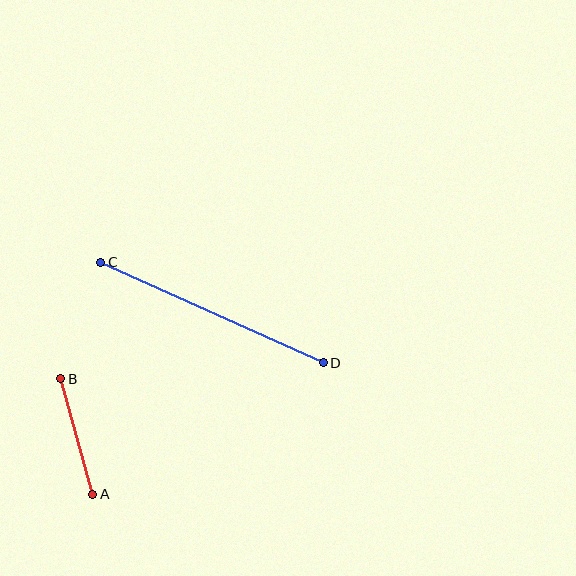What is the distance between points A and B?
The distance is approximately 120 pixels.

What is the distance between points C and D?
The distance is approximately 244 pixels.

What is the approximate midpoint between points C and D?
The midpoint is at approximately (212, 313) pixels.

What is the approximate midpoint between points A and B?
The midpoint is at approximately (77, 437) pixels.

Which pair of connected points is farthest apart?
Points C and D are farthest apart.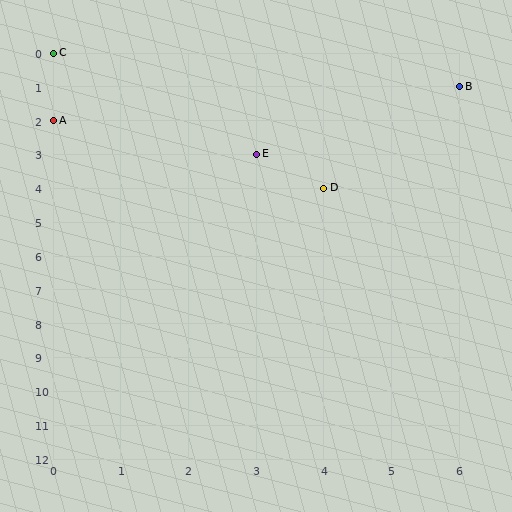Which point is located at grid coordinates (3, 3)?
Point E is at (3, 3).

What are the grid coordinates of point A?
Point A is at grid coordinates (0, 2).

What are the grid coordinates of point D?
Point D is at grid coordinates (4, 4).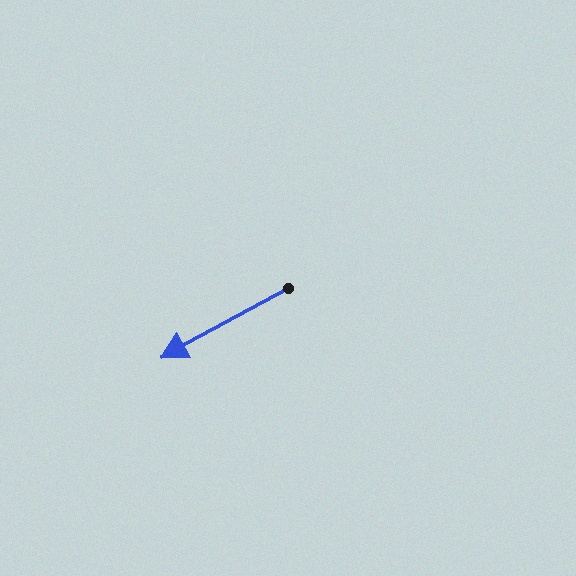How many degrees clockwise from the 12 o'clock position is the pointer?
Approximately 242 degrees.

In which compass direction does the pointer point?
Southwest.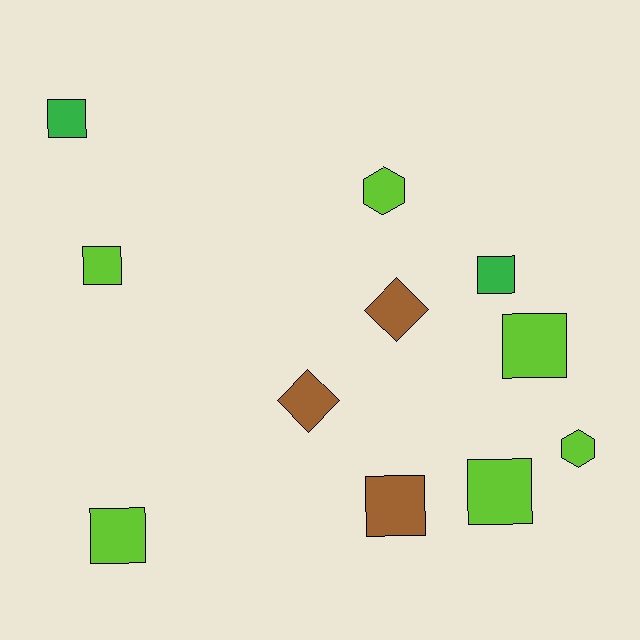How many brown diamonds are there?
There are 2 brown diamonds.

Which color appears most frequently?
Lime, with 6 objects.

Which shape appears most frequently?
Square, with 7 objects.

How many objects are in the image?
There are 11 objects.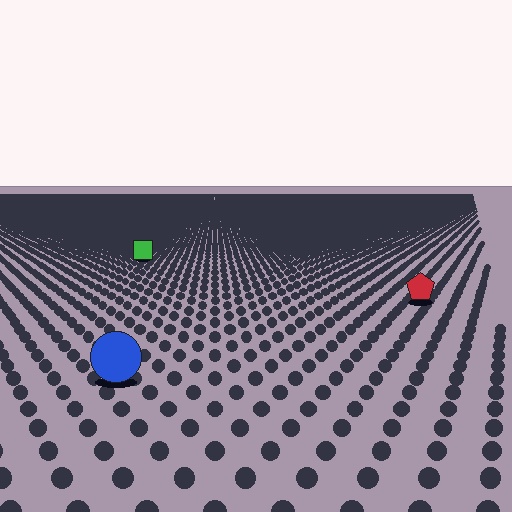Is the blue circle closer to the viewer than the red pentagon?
Yes. The blue circle is closer — you can tell from the texture gradient: the ground texture is coarser near it.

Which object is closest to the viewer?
The blue circle is closest. The texture marks near it are larger and more spread out.